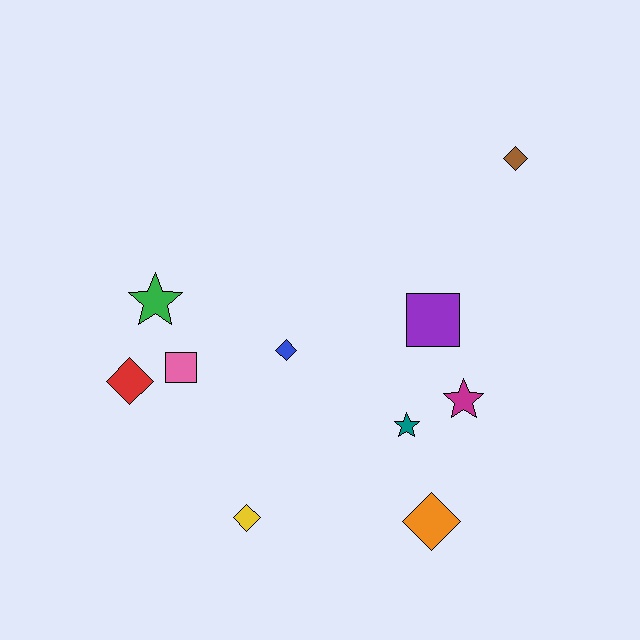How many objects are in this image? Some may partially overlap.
There are 10 objects.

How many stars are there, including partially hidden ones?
There are 3 stars.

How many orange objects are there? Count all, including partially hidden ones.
There is 1 orange object.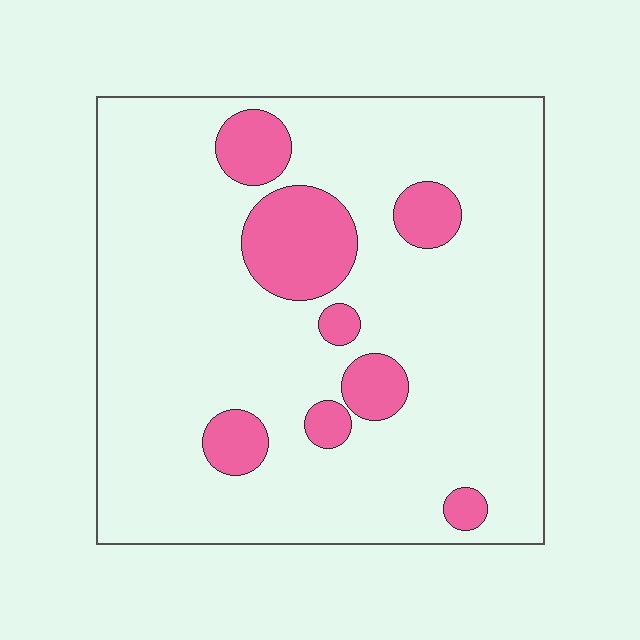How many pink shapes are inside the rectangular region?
8.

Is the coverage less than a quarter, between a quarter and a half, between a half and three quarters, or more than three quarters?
Less than a quarter.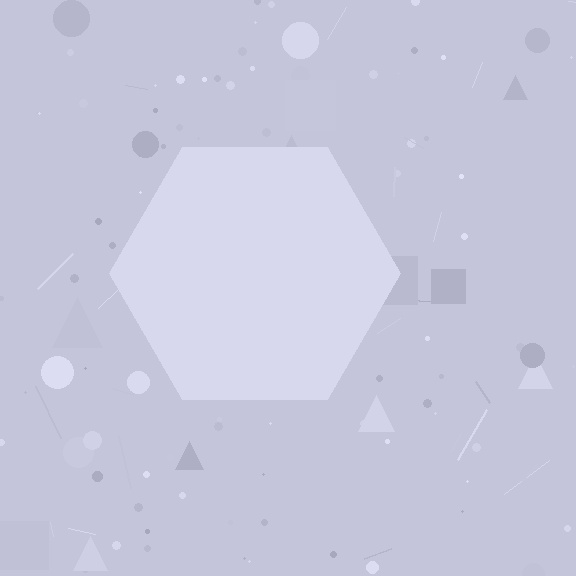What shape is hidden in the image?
A hexagon is hidden in the image.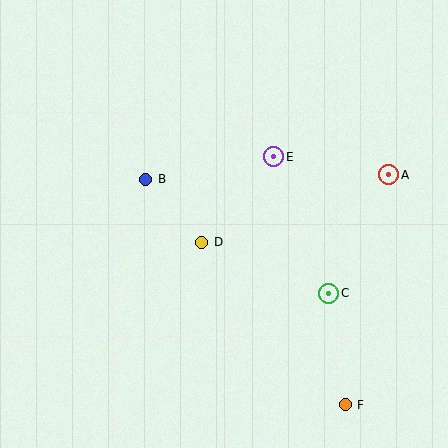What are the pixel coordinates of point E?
Point E is at (274, 157).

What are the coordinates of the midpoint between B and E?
The midpoint between B and E is at (210, 168).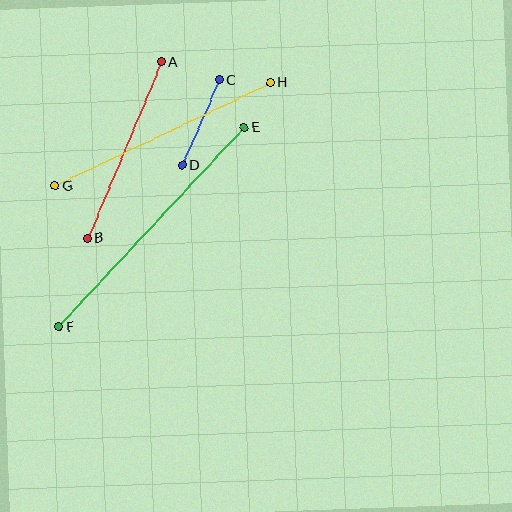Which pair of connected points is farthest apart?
Points E and F are farthest apart.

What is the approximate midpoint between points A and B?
The midpoint is at approximately (124, 150) pixels.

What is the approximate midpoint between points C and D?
The midpoint is at approximately (201, 123) pixels.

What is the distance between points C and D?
The distance is approximately 93 pixels.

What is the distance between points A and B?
The distance is approximately 191 pixels.